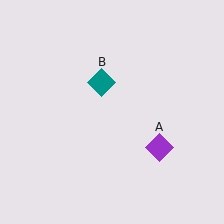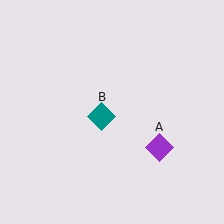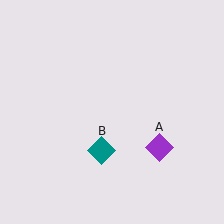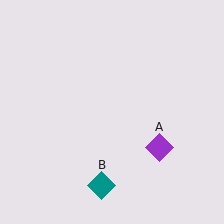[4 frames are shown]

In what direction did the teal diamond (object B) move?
The teal diamond (object B) moved down.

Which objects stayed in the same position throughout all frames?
Purple diamond (object A) remained stationary.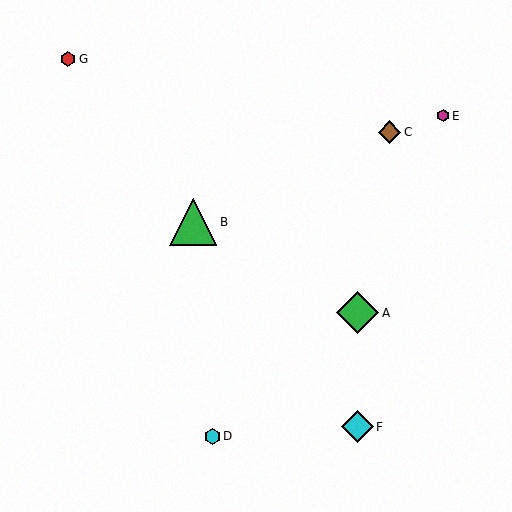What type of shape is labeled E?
Shape E is a magenta hexagon.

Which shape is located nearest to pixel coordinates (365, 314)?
The green diamond (labeled A) at (358, 313) is nearest to that location.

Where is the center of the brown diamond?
The center of the brown diamond is at (390, 132).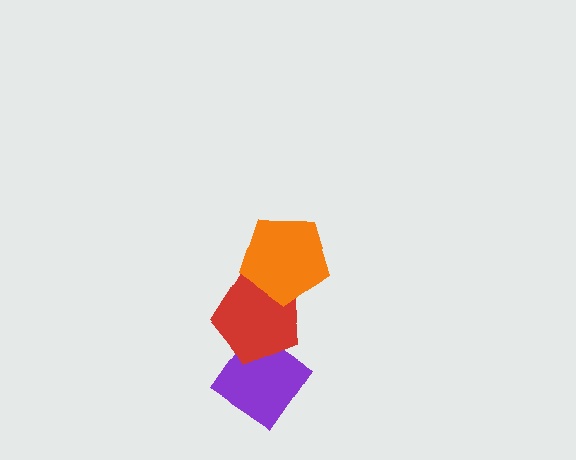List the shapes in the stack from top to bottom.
From top to bottom: the orange pentagon, the red pentagon, the purple diamond.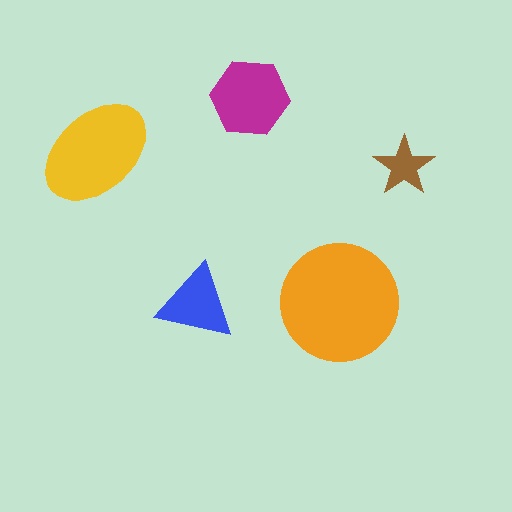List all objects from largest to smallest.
The orange circle, the yellow ellipse, the magenta hexagon, the blue triangle, the brown star.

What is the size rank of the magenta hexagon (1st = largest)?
3rd.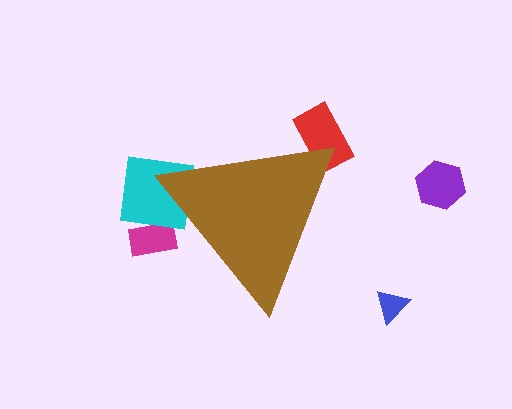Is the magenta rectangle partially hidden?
Yes, the magenta rectangle is partially hidden behind the brown triangle.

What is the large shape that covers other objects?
A brown triangle.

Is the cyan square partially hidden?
Yes, the cyan square is partially hidden behind the brown triangle.